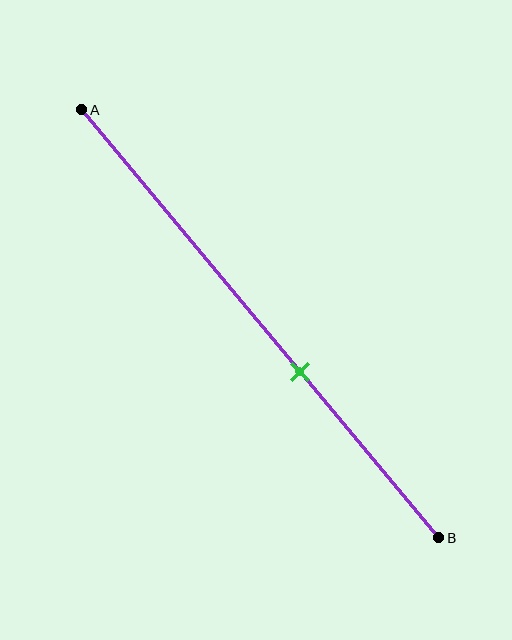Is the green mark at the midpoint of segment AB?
No, the mark is at about 60% from A, not at the 50% midpoint.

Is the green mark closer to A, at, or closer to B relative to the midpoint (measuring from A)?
The green mark is closer to point B than the midpoint of segment AB.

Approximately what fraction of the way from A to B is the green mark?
The green mark is approximately 60% of the way from A to B.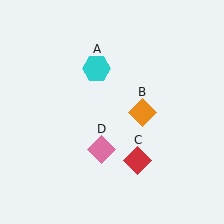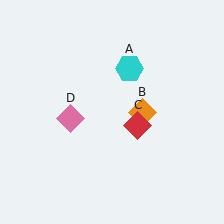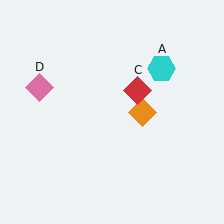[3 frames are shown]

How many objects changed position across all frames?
3 objects changed position: cyan hexagon (object A), red diamond (object C), pink diamond (object D).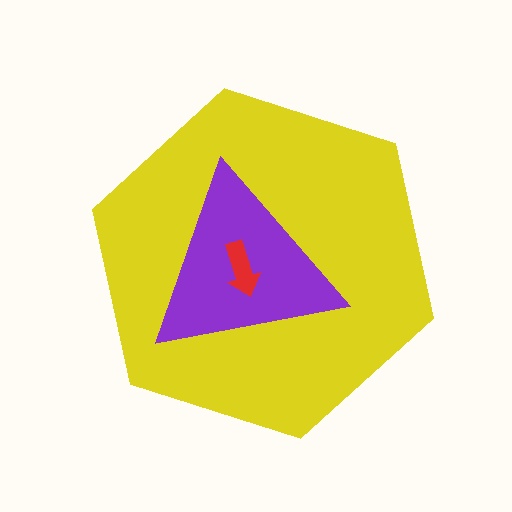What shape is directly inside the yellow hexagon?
The purple triangle.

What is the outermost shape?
The yellow hexagon.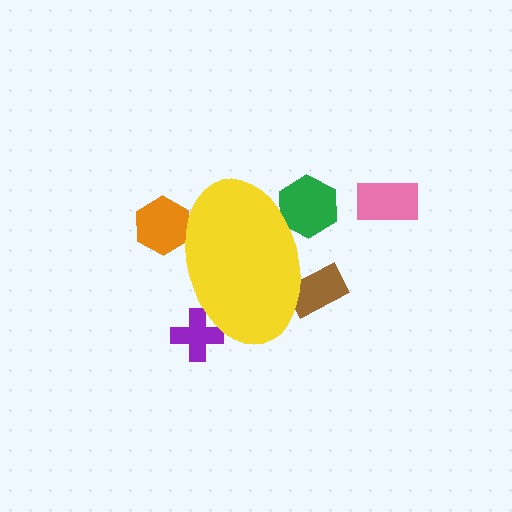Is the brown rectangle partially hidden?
Yes, the brown rectangle is partially hidden behind the yellow ellipse.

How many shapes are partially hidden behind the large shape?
4 shapes are partially hidden.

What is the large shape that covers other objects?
A yellow ellipse.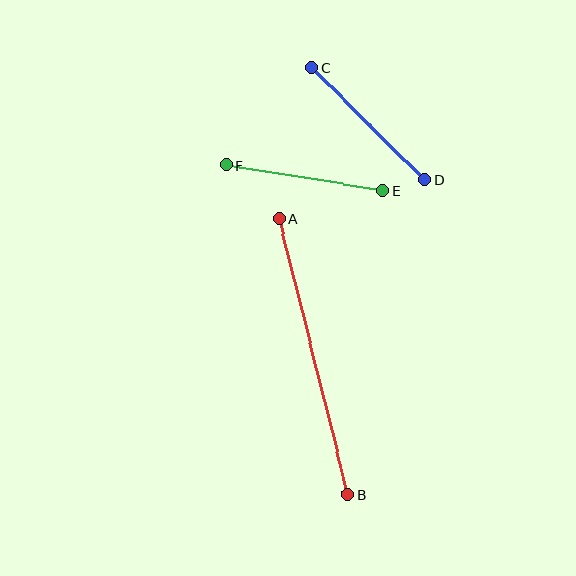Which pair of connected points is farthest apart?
Points A and B are farthest apart.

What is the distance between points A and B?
The distance is approximately 284 pixels.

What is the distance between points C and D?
The distance is approximately 159 pixels.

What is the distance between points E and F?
The distance is approximately 158 pixels.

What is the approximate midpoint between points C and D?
The midpoint is at approximately (368, 124) pixels.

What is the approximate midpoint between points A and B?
The midpoint is at approximately (313, 356) pixels.